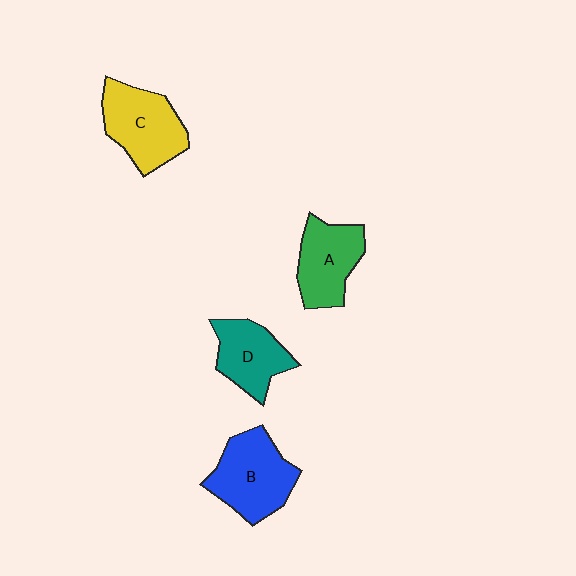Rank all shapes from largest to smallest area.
From largest to smallest: B (blue), C (yellow), A (green), D (teal).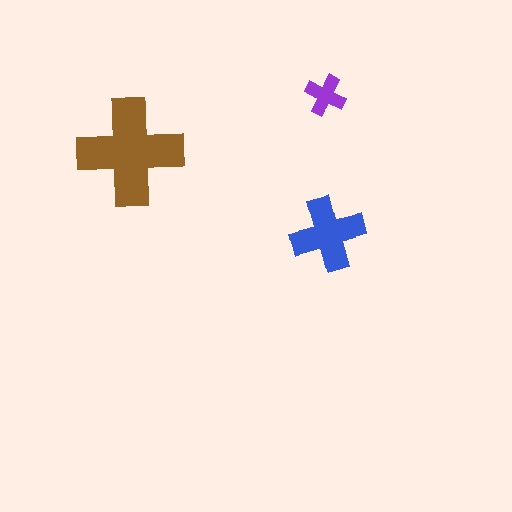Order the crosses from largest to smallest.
the brown one, the blue one, the purple one.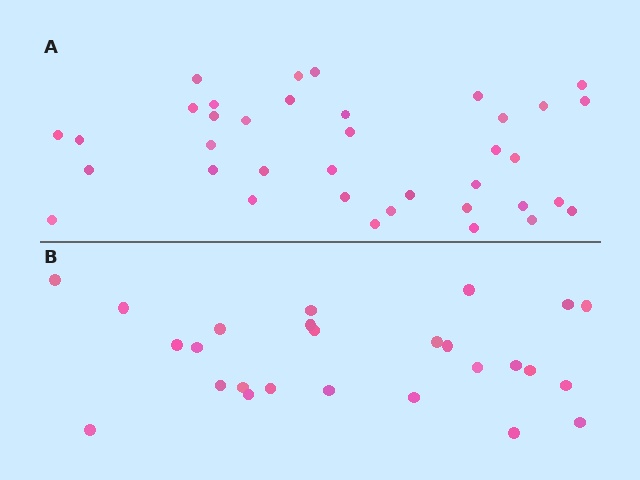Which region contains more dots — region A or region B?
Region A (the top region) has more dots.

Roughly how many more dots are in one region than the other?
Region A has roughly 12 or so more dots than region B.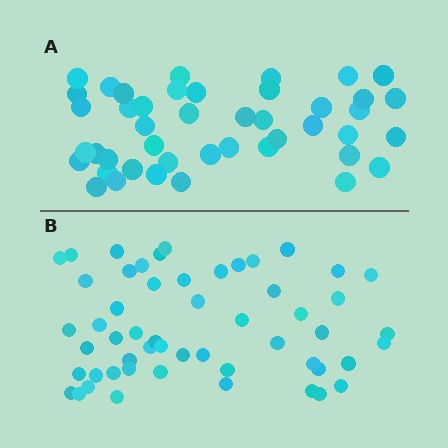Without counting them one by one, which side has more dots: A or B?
Region B (the bottom region) has more dots.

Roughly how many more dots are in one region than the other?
Region B has roughly 10 or so more dots than region A.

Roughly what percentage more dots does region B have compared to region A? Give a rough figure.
About 25% more.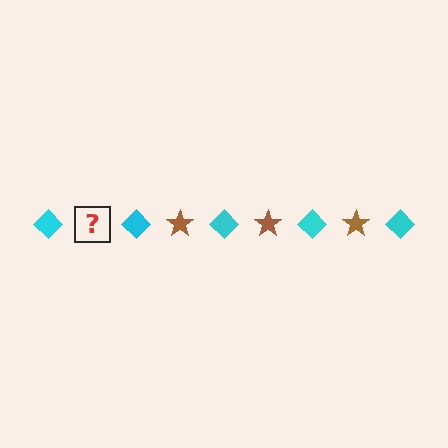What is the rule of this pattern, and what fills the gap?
The rule is that the pattern alternates between cyan diamond and brown star. The gap should be filled with a brown star.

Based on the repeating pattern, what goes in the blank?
The blank should be a brown star.